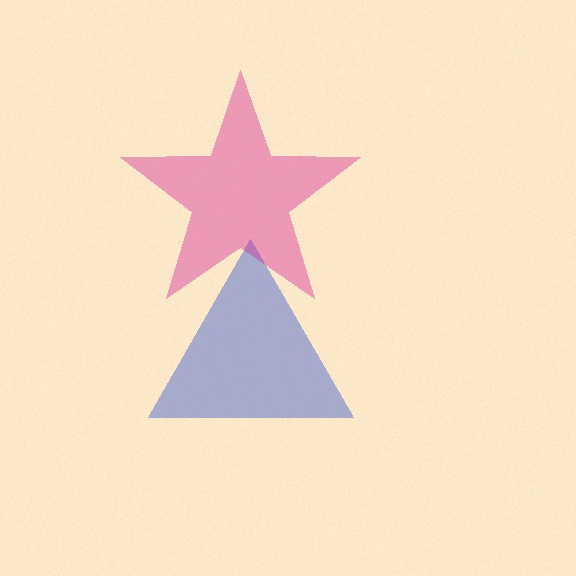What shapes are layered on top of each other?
The layered shapes are: a blue triangle, a magenta star.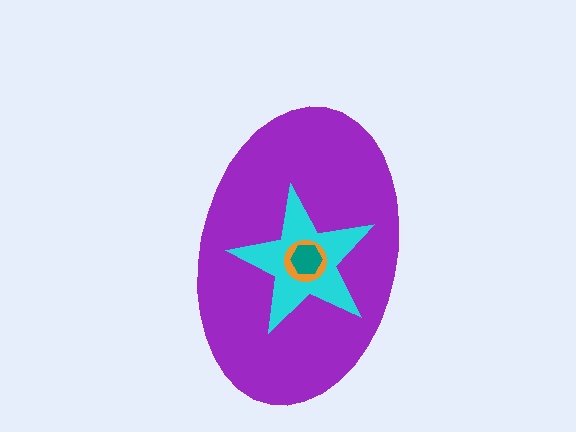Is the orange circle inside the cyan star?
Yes.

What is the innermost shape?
The teal hexagon.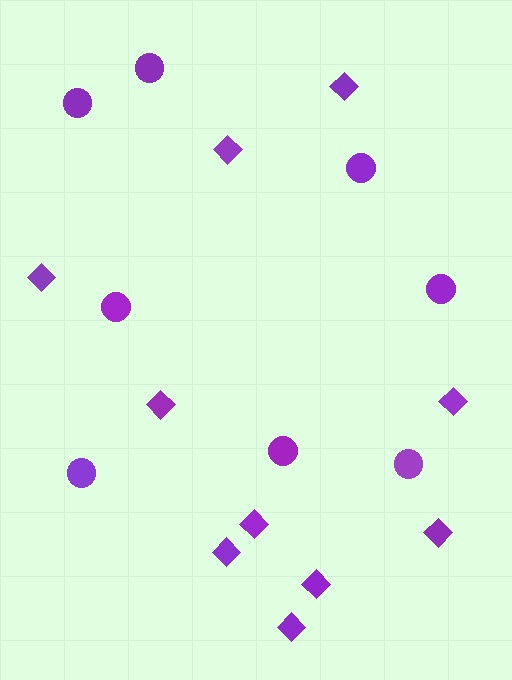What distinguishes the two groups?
There are 2 groups: one group of diamonds (10) and one group of circles (8).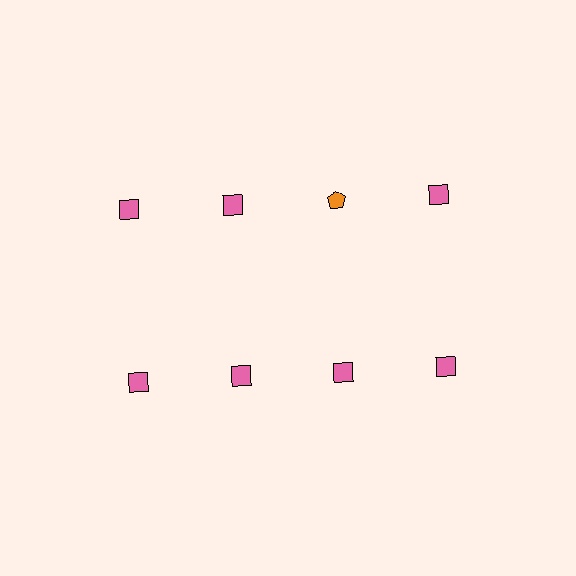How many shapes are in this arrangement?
There are 8 shapes arranged in a grid pattern.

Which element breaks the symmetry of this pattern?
The orange pentagon in the top row, center column breaks the symmetry. All other shapes are pink squares.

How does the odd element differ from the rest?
It differs in both color (orange instead of pink) and shape (pentagon instead of square).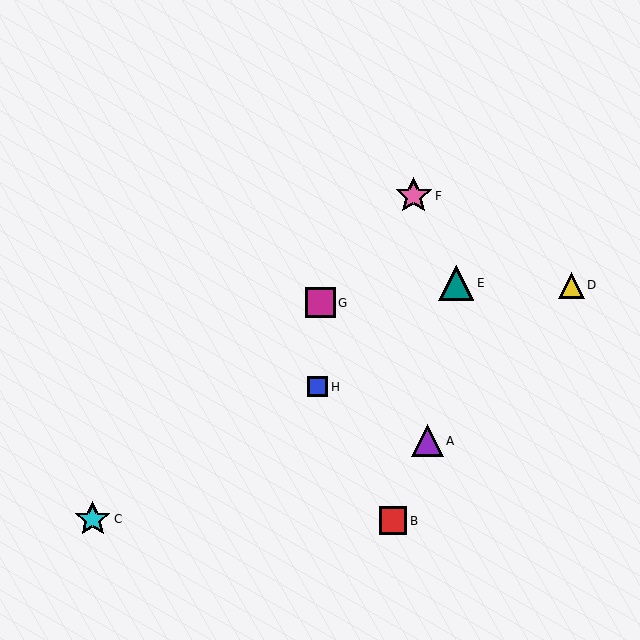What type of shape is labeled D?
Shape D is a yellow triangle.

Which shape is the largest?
The pink star (labeled F) is the largest.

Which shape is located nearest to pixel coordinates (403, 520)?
The red square (labeled B) at (393, 521) is nearest to that location.